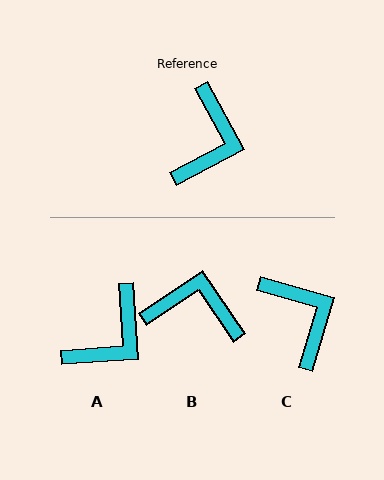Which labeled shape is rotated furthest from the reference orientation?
B, about 96 degrees away.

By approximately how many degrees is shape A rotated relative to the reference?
Approximately 24 degrees clockwise.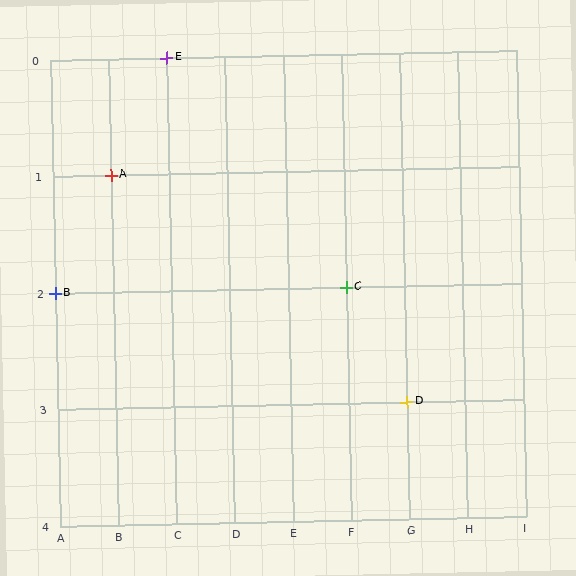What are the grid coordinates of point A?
Point A is at grid coordinates (B, 1).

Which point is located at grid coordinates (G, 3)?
Point D is at (G, 3).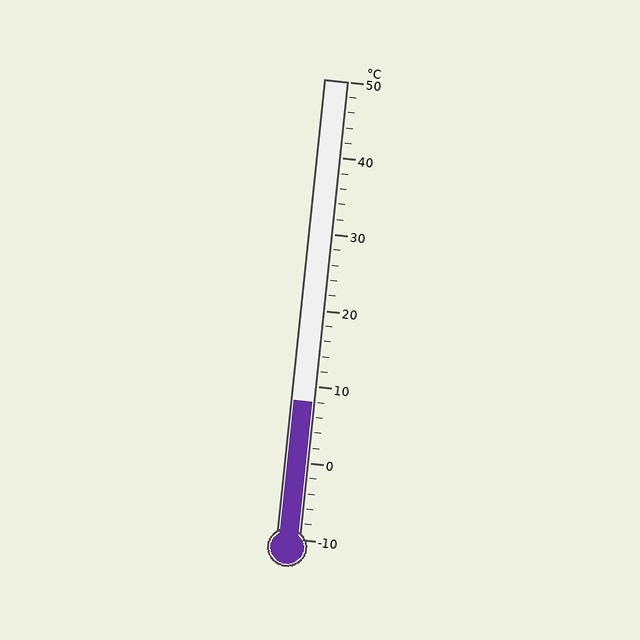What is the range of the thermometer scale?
The thermometer scale ranges from -10°C to 50°C.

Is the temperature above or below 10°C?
The temperature is below 10°C.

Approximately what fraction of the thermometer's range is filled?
The thermometer is filled to approximately 30% of its range.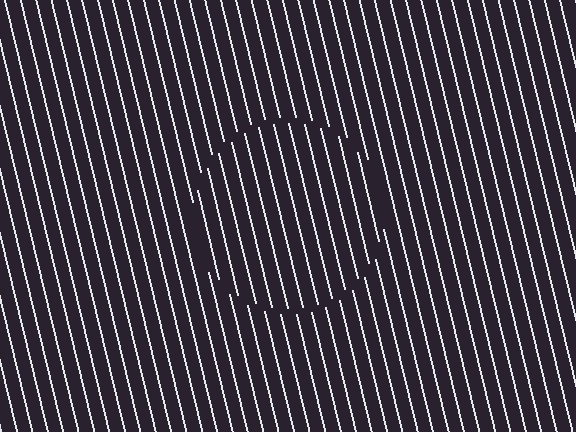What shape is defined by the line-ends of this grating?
An illusory circle. The interior of the shape contains the same grating, shifted by half a period — the contour is defined by the phase discontinuity where line-ends from the inner and outer gratings abut.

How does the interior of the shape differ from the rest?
The interior of the shape contains the same grating, shifted by half a period — the contour is defined by the phase discontinuity where line-ends from the inner and outer gratings abut.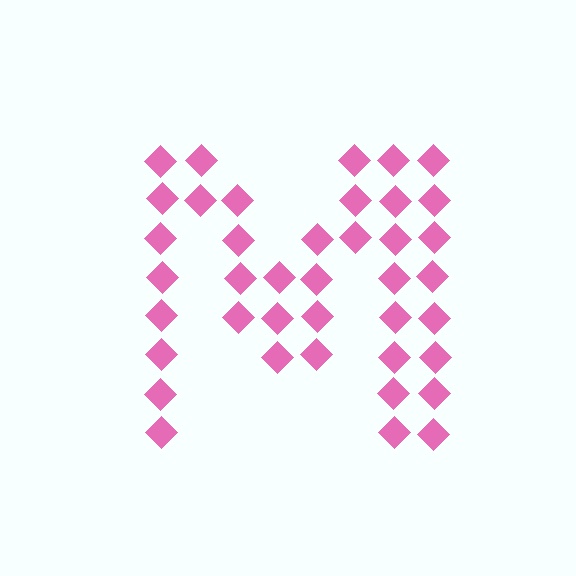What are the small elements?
The small elements are diamonds.